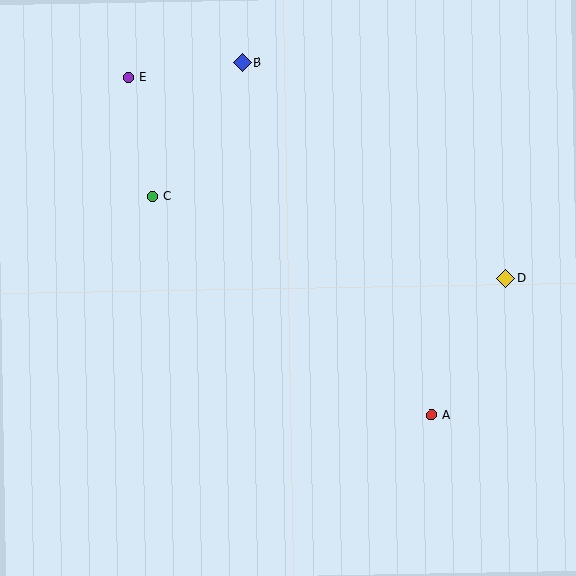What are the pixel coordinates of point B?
Point B is at (242, 62).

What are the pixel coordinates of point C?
Point C is at (153, 197).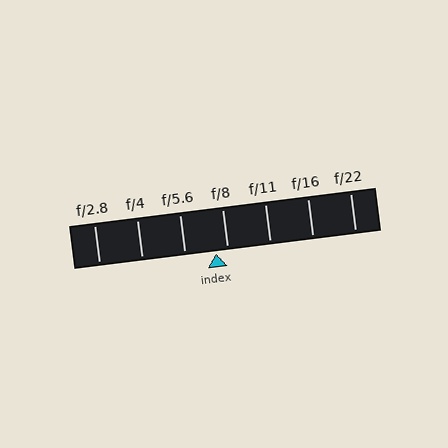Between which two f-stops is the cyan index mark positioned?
The index mark is between f/5.6 and f/8.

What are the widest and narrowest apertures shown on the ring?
The widest aperture shown is f/2.8 and the narrowest is f/22.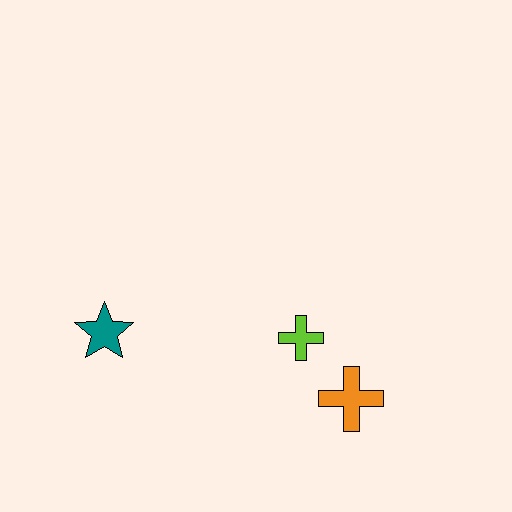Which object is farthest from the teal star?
The orange cross is farthest from the teal star.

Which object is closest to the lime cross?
The orange cross is closest to the lime cross.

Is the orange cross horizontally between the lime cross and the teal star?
No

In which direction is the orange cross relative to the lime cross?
The orange cross is below the lime cross.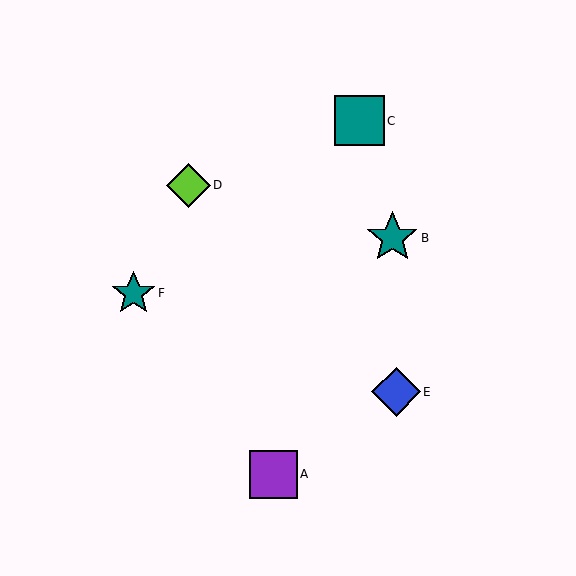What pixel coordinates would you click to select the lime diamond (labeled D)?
Click at (188, 185) to select the lime diamond D.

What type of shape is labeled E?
Shape E is a blue diamond.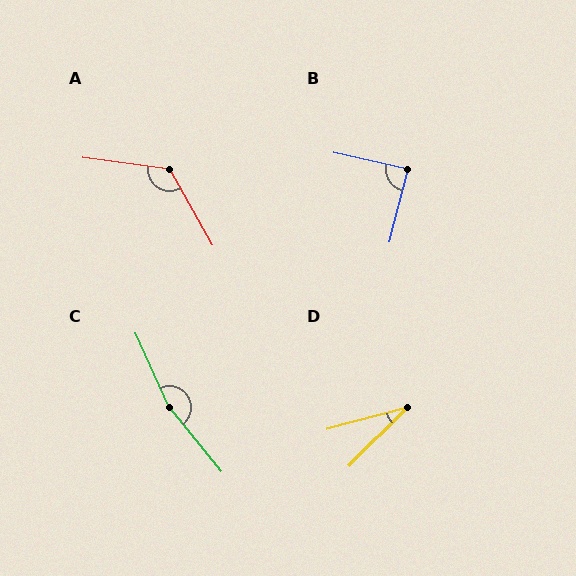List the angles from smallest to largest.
D (30°), B (89°), A (127°), C (165°).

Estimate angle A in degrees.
Approximately 127 degrees.